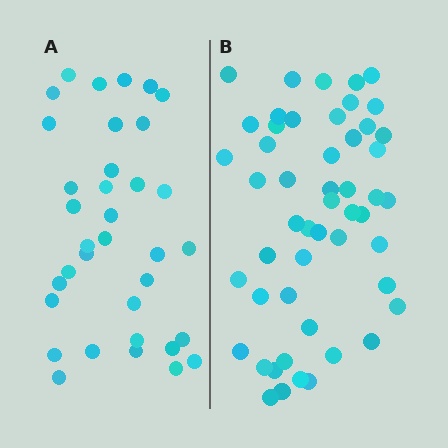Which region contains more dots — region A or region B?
Region B (the right region) has more dots.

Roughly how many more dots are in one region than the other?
Region B has approximately 15 more dots than region A.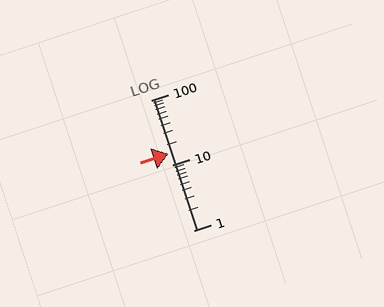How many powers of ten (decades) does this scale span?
The scale spans 2 decades, from 1 to 100.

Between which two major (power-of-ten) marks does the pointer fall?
The pointer is between 10 and 100.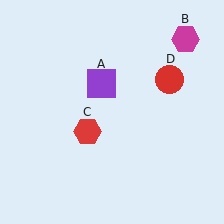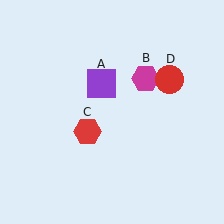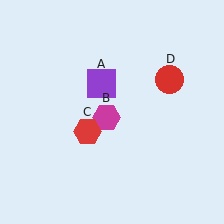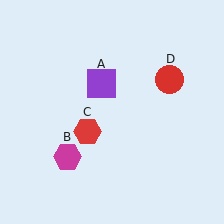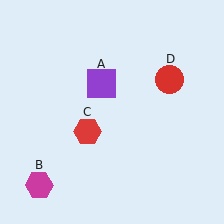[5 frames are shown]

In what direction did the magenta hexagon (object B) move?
The magenta hexagon (object B) moved down and to the left.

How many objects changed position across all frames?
1 object changed position: magenta hexagon (object B).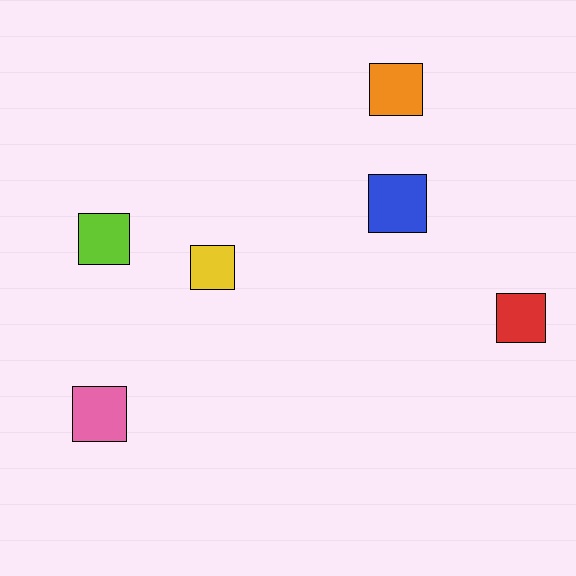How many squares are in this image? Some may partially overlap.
There are 6 squares.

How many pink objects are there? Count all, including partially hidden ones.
There is 1 pink object.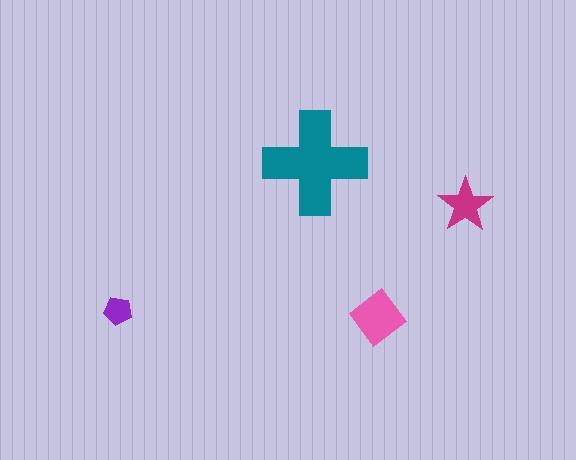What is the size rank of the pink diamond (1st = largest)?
2nd.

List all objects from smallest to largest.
The purple pentagon, the magenta star, the pink diamond, the teal cross.